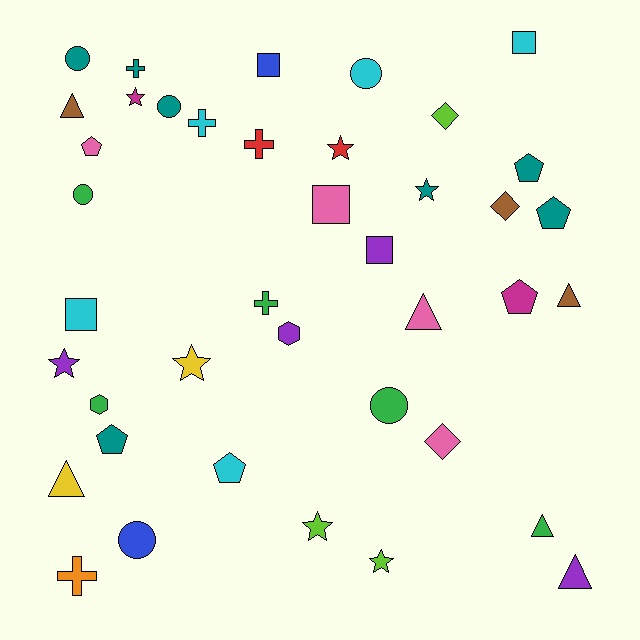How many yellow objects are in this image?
There are 2 yellow objects.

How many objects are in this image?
There are 40 objects.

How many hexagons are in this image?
There are 2 hexagons.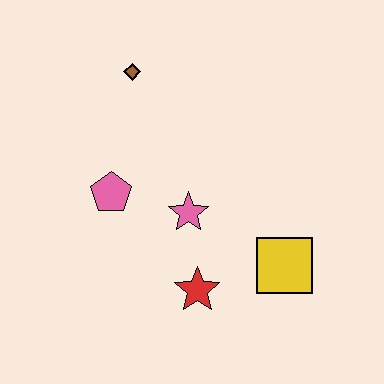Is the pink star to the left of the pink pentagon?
No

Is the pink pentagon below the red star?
No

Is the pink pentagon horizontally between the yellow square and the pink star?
No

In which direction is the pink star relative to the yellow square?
The pink star is to the left of the yellow square.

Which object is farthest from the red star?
The brown diamond is farthest from the red star.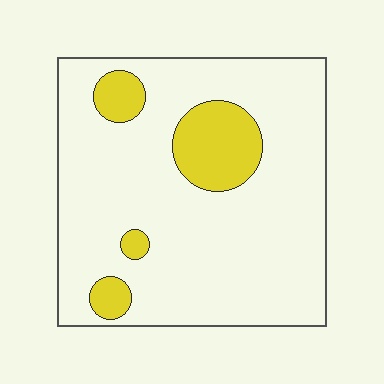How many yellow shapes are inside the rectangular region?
4.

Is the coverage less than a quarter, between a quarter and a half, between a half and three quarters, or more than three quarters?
Less than a quarter.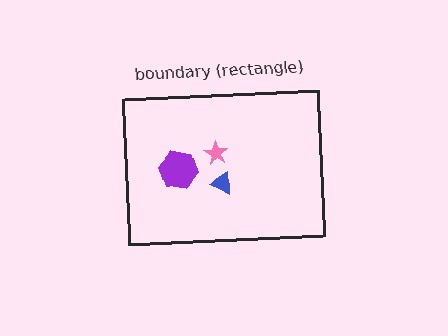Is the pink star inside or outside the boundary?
Inside.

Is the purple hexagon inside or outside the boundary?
Inside.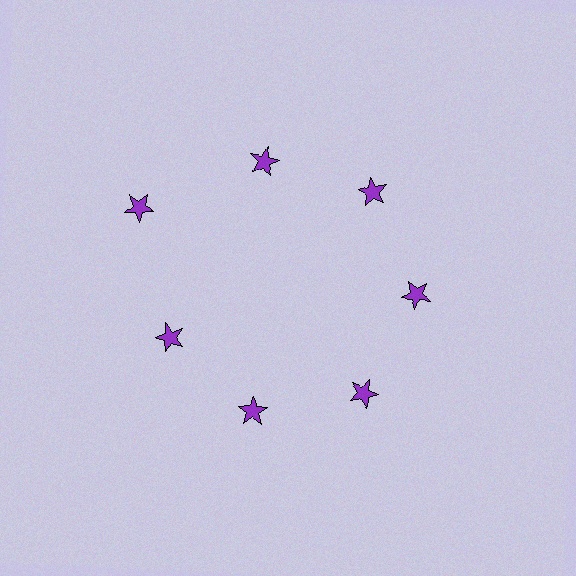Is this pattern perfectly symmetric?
No. The 7 purple stars are arranged in a ring, but one element near the 10 o'clock position is pushed outward from the center, breaking the 7-fold rotational symmetry.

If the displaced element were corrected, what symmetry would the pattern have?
It would have 7-fold rotational symmetry — the pattern would map onto itself every 51 degrees.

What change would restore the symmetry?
The symmetry would be restored by moving it inward, back onto the ring so that all 7 stars sit at equal angles and equal distance from the center.